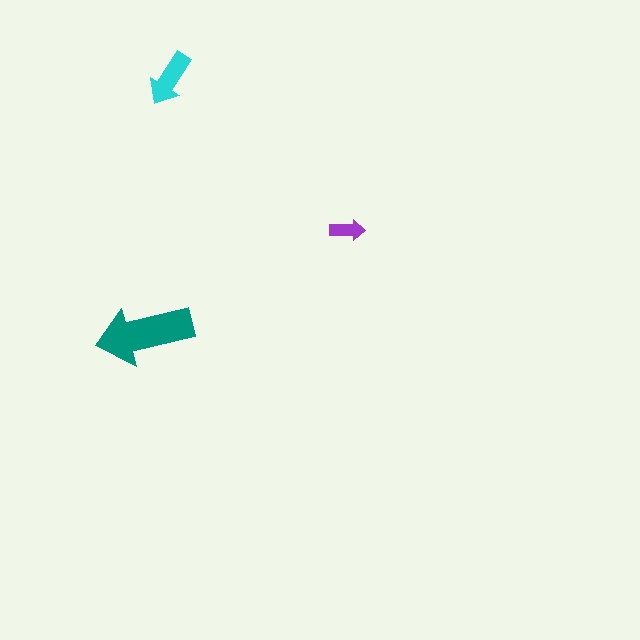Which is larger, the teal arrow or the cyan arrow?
The teal one.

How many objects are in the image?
There are 3 objects in the image.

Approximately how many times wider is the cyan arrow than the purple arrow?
About 1.5 times wider.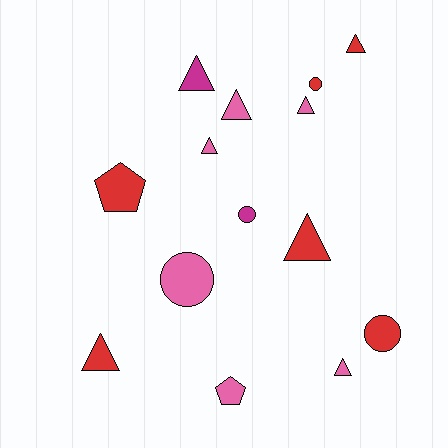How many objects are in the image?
There are 14 objects.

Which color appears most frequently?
Red, with 6 objects.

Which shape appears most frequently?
Triangle, with 8 objects.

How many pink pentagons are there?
There is 1 pink pentagon.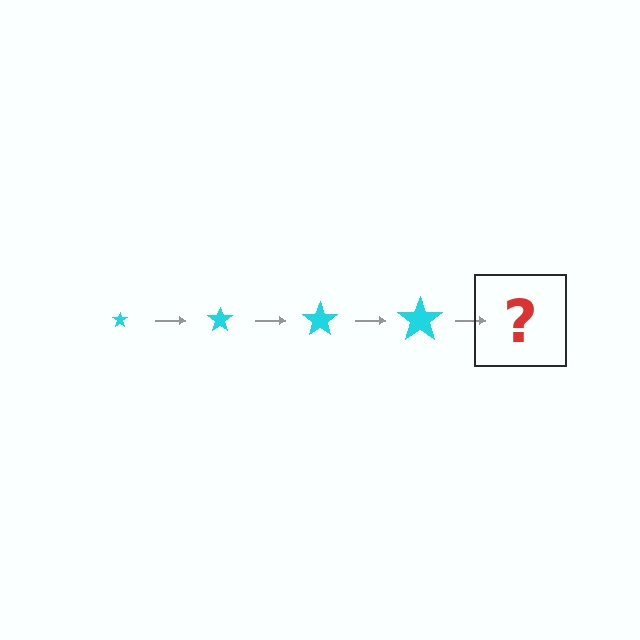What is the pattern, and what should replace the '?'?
The pattern is that the star gets progressively larger each step. The '?' should be a cyan star, larger than the previous one.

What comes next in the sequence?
The next element should be a cyan star, larger than the previous one.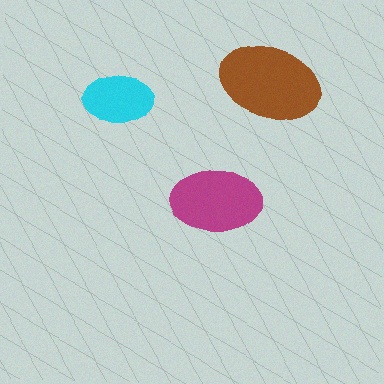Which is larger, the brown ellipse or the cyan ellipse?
The brown one.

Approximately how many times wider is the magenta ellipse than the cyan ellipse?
About 1.5 times wider.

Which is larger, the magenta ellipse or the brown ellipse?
The brown one.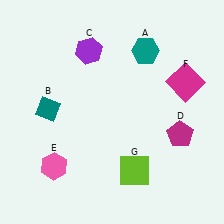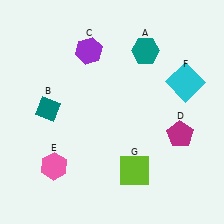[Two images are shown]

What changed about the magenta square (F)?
In Image 1, F is magenta. In Image 2, it changed to cyan.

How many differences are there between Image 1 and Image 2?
There is 1 difference between the two images.